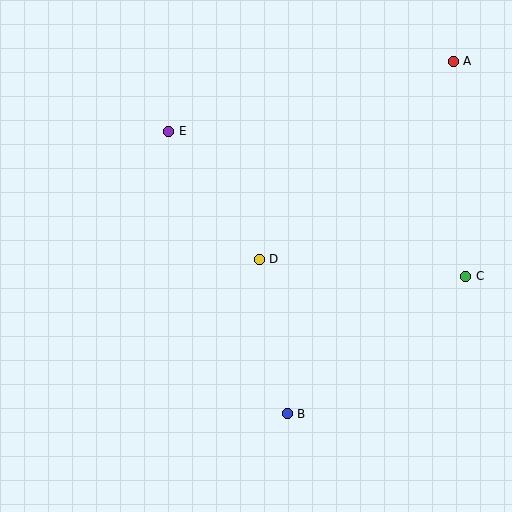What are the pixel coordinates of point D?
Point D is at (259, 259).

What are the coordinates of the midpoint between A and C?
The midpoint between A and C is at (459, 169).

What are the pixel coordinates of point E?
Point E is at (169, 131).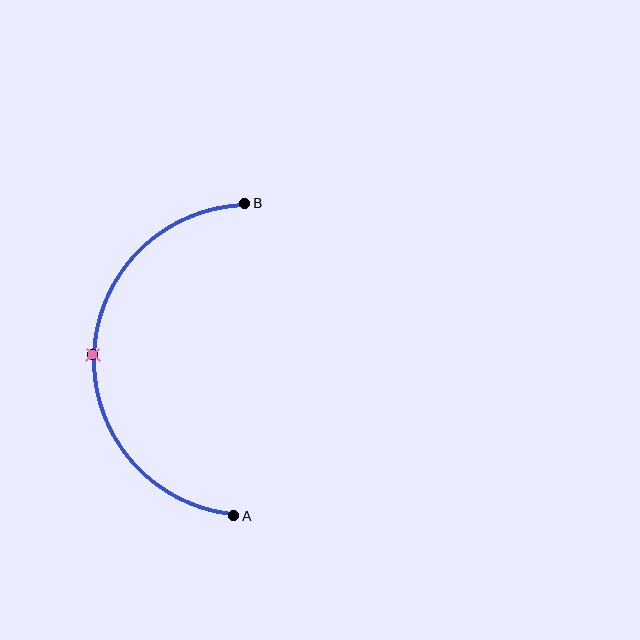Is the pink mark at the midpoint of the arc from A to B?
Yes. The pink mark lies on the arc at equal arc-length from both A and B — it is the arc midpoint.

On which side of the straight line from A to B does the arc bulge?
The arc bulges to the left of the straight line connecting A and B.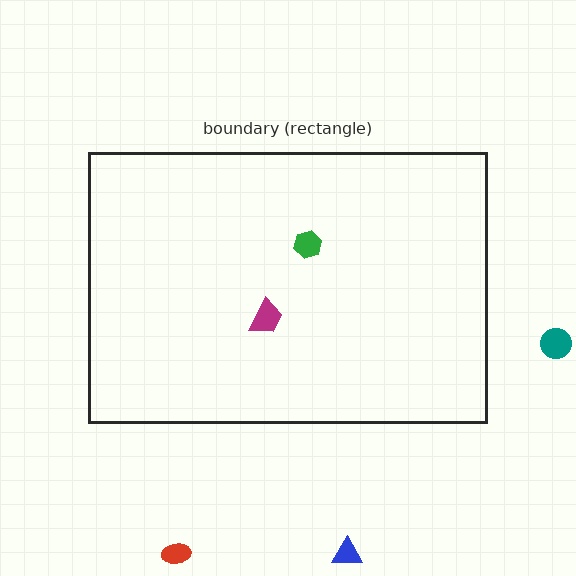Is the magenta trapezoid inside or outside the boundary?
Inside.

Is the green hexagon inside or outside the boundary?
Inside.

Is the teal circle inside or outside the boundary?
Outside.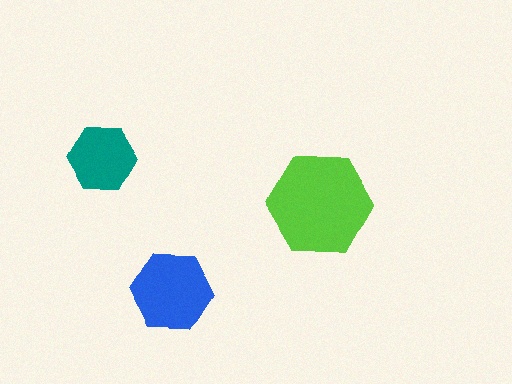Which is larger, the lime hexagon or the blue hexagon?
The lime one.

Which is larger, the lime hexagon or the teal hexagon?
The lime one.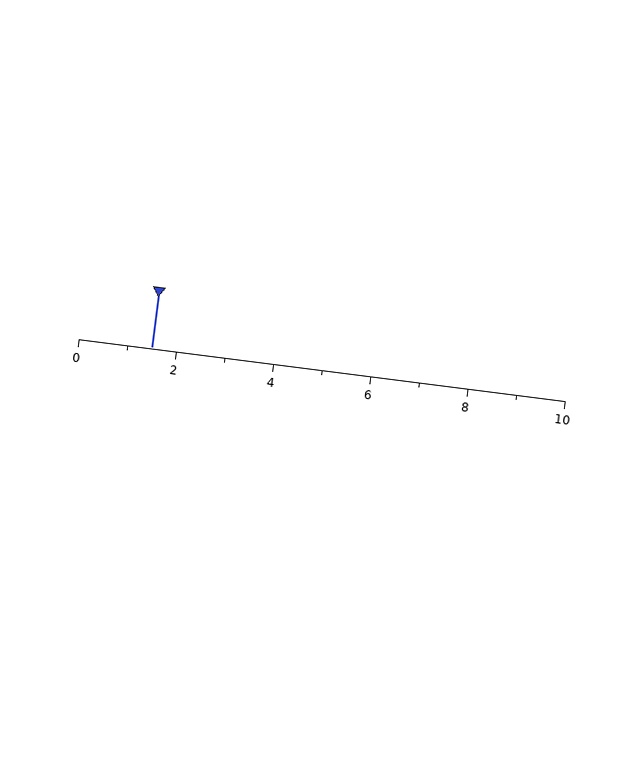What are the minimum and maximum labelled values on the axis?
The axis runs from 0 to 10.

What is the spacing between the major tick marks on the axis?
The major ticks are spaced 2 apart.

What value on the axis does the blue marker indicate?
The marker indicates approximately 1.5.